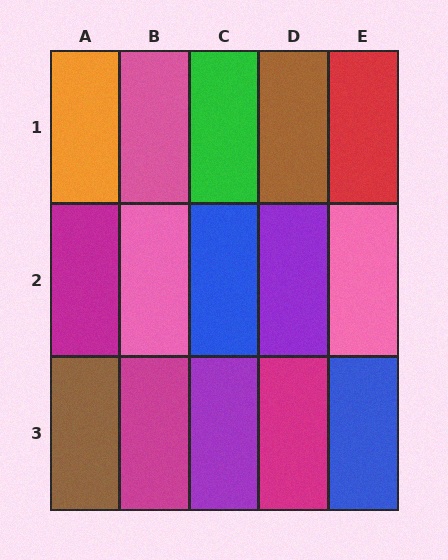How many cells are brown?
2 cells are brown.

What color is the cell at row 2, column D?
Purple.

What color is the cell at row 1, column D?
Brown.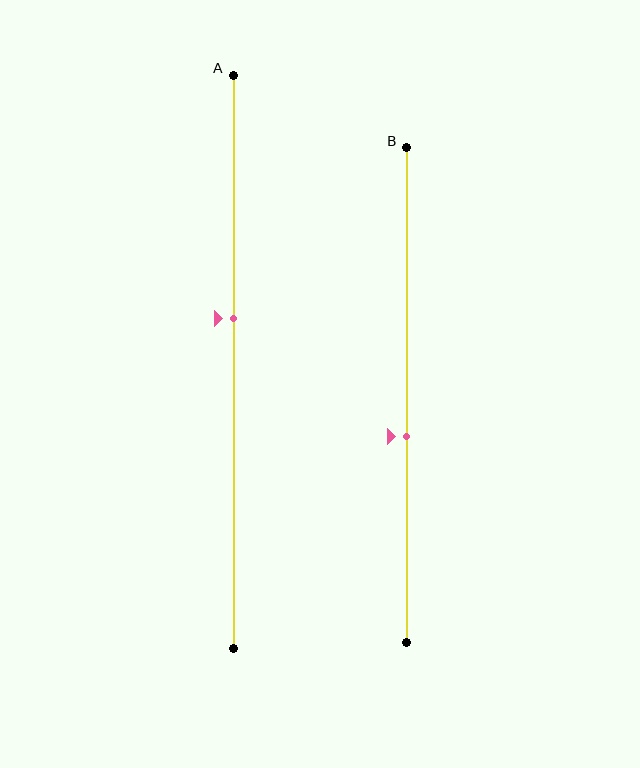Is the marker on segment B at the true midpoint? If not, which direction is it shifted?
No, the marker on segment B is shifted downward by about 8% of the segment length.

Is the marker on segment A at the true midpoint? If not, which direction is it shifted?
No, the marker on segment A is shifted upward by about 8% of the segment length.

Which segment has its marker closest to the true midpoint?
Segment A has its marker closest to the true midpoint.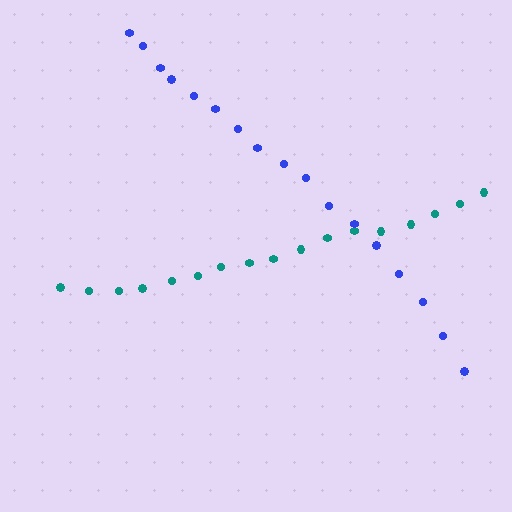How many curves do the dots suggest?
There are 2 distinct paths.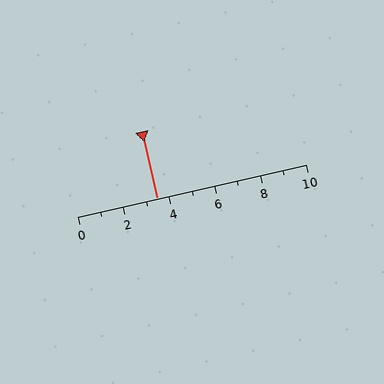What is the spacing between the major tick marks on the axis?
The major ticks are spaced 2 apart.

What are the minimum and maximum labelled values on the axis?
The axis runs from 0 to 10.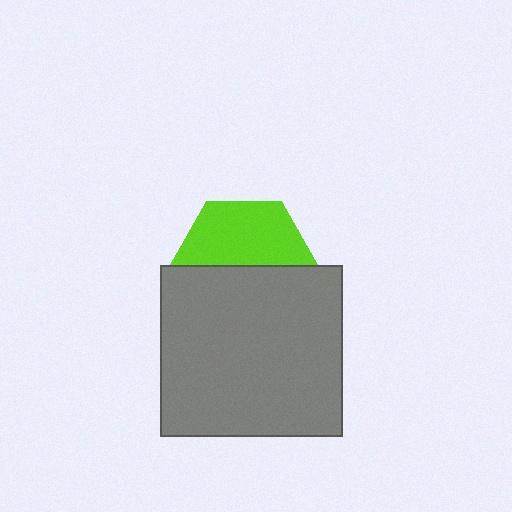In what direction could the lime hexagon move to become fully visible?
The lime hexagon could move up. That would shift it out from behind the gray rectangle entirely.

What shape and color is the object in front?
The object in front is a gray rectangle.